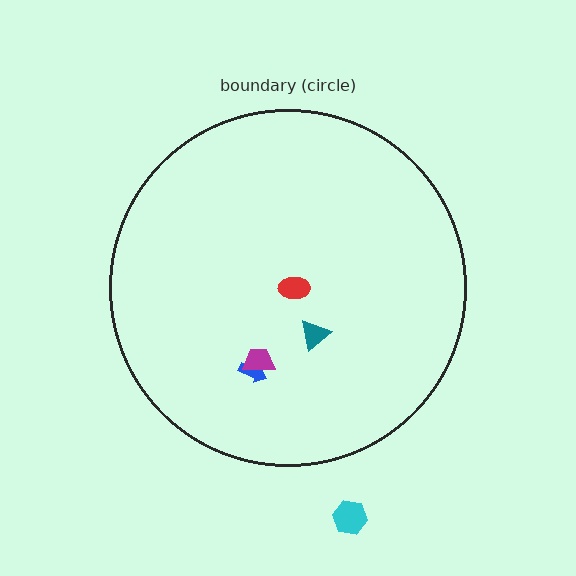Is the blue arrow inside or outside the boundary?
Inside.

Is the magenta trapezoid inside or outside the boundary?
Inside.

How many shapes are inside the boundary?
4 inside, 1 outside.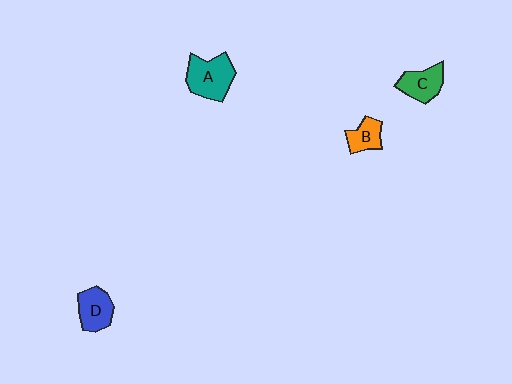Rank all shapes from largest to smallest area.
From largest to smallest: A (teal), D (blue), C (green), B (orange).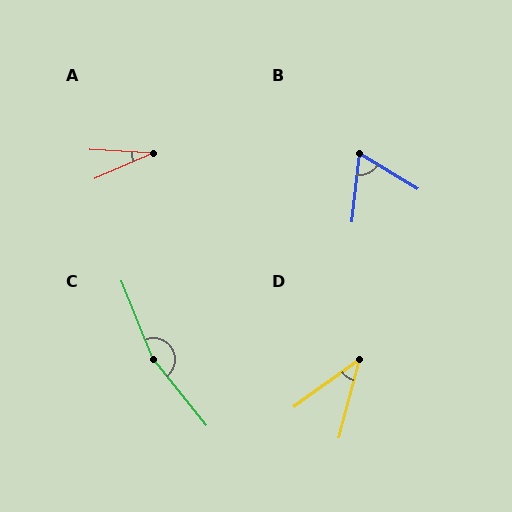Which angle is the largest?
C, at approximately 163 degrees.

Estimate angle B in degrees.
Approximately 66 degrees.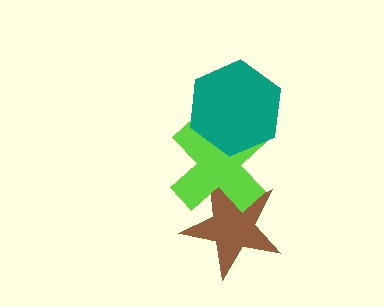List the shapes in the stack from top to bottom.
From top to bottom: the teal hexagon, the lime cross, the brown star.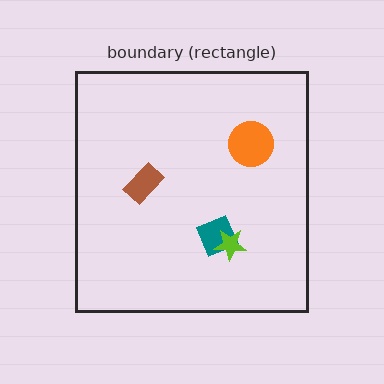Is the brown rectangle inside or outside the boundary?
Inside.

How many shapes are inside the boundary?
4 inside, 0 outside.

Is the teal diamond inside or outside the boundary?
Inside.